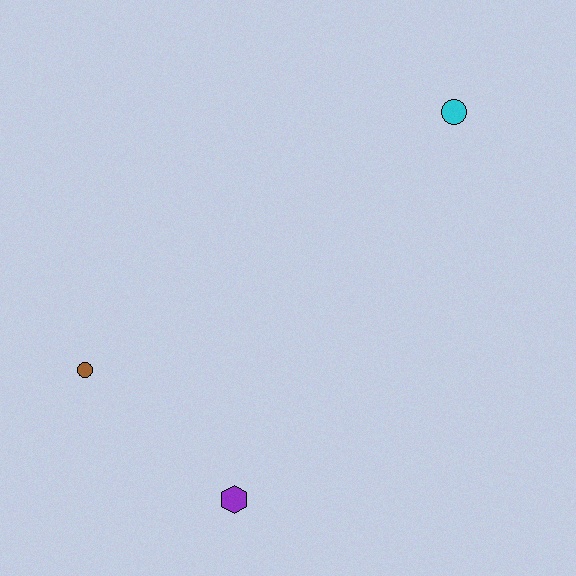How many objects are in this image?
There are 3 objects.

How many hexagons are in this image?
There is 1 hexagon.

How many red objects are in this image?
There are no red objects.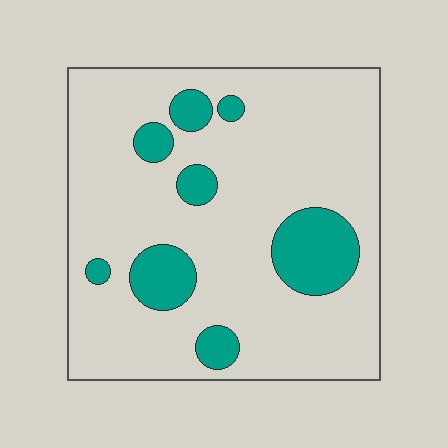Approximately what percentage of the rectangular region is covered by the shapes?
Approximately 15%.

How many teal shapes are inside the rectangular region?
8.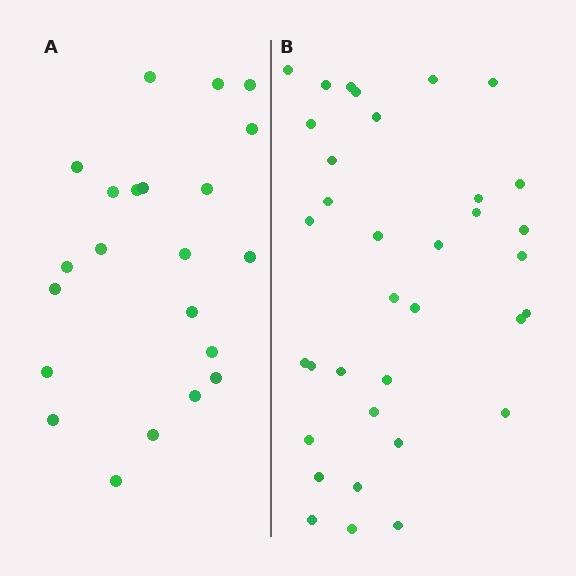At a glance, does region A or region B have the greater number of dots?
Region B (the right region) has more dots.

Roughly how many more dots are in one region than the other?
Region B has approximately 15 more dots than region A.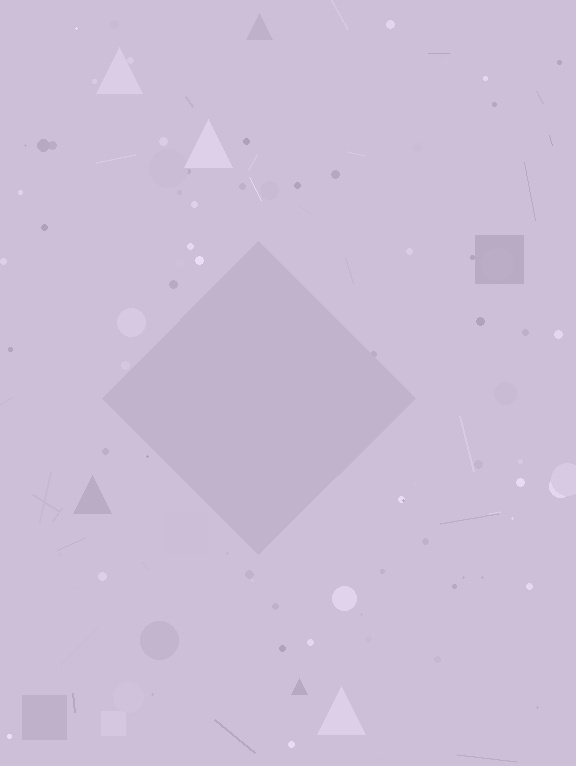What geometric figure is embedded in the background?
A diamond is embedded in the background.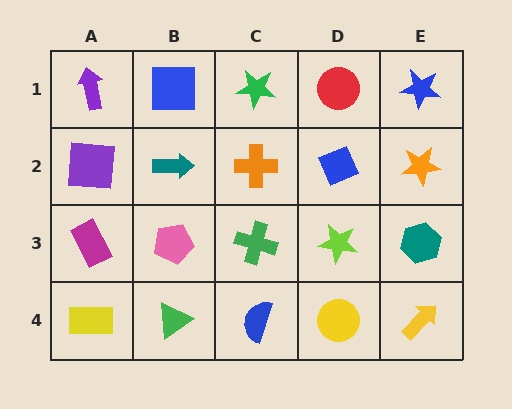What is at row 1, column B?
A blue square.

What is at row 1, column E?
A blue star.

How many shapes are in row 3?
5 shapes.